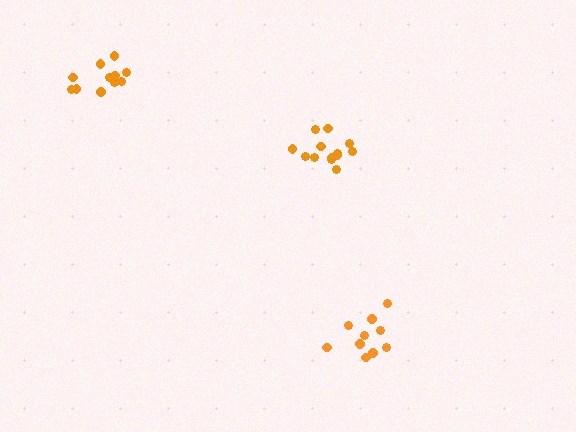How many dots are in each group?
Group 1: 10 dots, Group 2: 11 dots, Group 3: 13 dots (34 total).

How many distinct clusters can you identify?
There are 3 distinct clusters.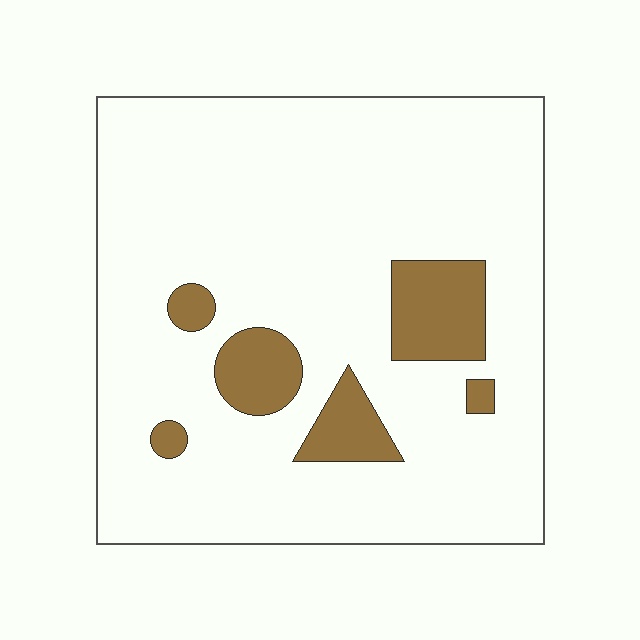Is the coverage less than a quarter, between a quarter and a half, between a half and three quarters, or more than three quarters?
Less than a quarter.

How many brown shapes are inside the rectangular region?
6.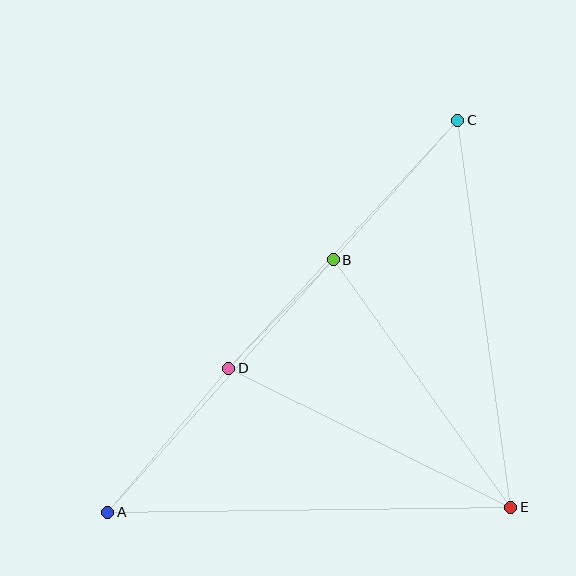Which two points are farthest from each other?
Points A and C are farthest from each other.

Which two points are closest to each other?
Points B and D are closest to each other.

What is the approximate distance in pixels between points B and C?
The distance between B and C is approximately 187 pixels.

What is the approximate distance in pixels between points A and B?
The distance between A and B is approximately 339 pixels.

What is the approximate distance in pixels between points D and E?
The distance between D and E is approximately 315 pixels.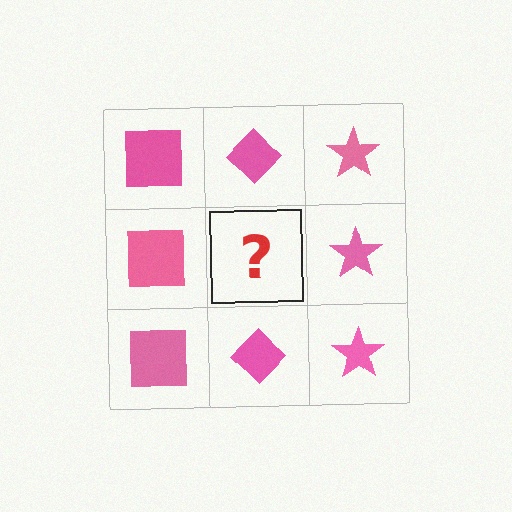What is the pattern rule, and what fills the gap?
The rule is that each column has a consistent shape. The gap should be filled with a pink diamond.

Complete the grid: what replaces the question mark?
The question mark should be replaced with a pink diamond.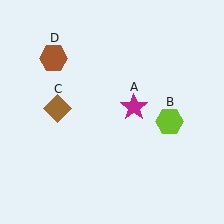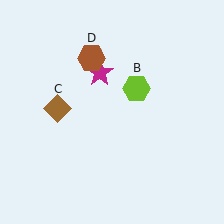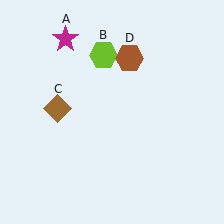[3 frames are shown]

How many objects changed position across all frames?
3 objects changed position: magenta star (object A), lime hexagon (object B), brown hexagon (object D).